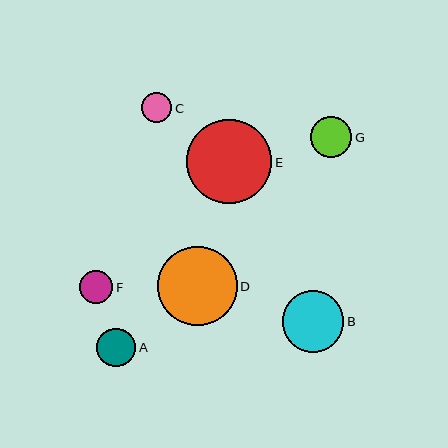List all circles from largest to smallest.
From largest to smallest: E, D, B, G, A, F, C.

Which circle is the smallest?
Circle C is the smallest with a size of approximately 30 pixels.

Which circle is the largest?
Circle E is the largest with a size of approximately 85 pixels.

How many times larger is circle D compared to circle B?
Circle D is approximately 1.3 times the size of circle B.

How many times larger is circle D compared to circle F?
Circle D is approximately 2.4 times the size of circle F.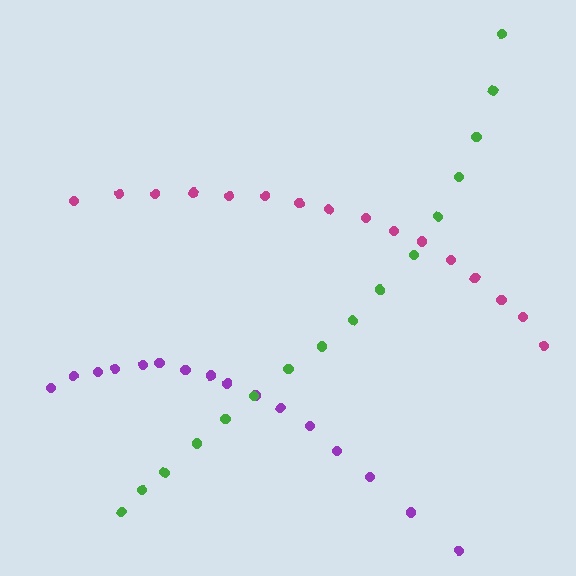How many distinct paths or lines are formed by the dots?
There are 3 distinct paths.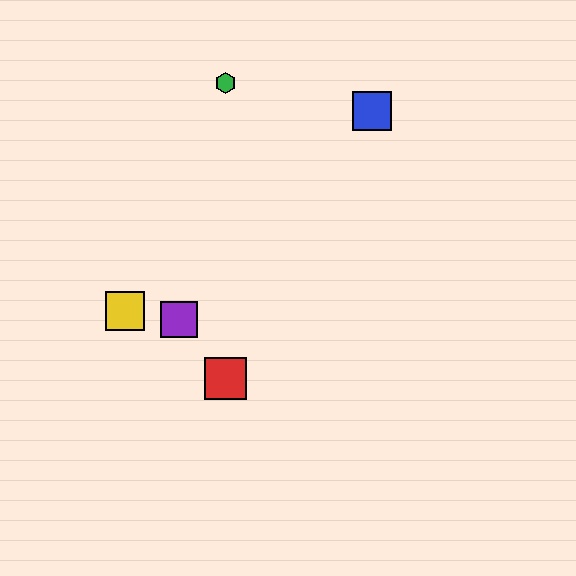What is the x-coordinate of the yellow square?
The yellow square is at x≈125.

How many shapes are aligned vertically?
2 shapes (the red square, the green hexagon) are aligned vertically.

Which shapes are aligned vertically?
The red square, the green hexagon are aligned vertically.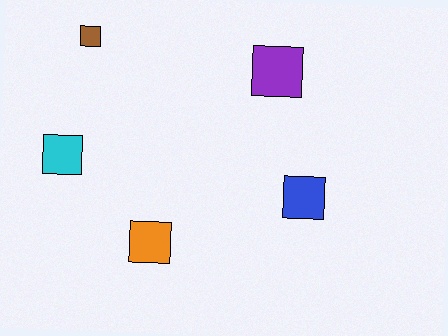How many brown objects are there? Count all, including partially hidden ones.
There is 1 brown object.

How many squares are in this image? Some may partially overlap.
There are 5 squares.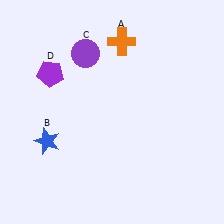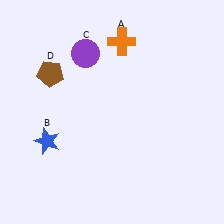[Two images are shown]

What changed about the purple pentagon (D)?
In Image 1, D is purple. In Image 2, it changed to brown.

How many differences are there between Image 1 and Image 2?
There is 1 difference between the two images.